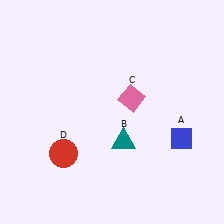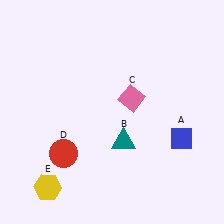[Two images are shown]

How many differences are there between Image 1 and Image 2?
There is 1 difference between the two images.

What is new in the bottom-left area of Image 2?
A yellow hexagon (E) was added in the bottom-left area of Image 2.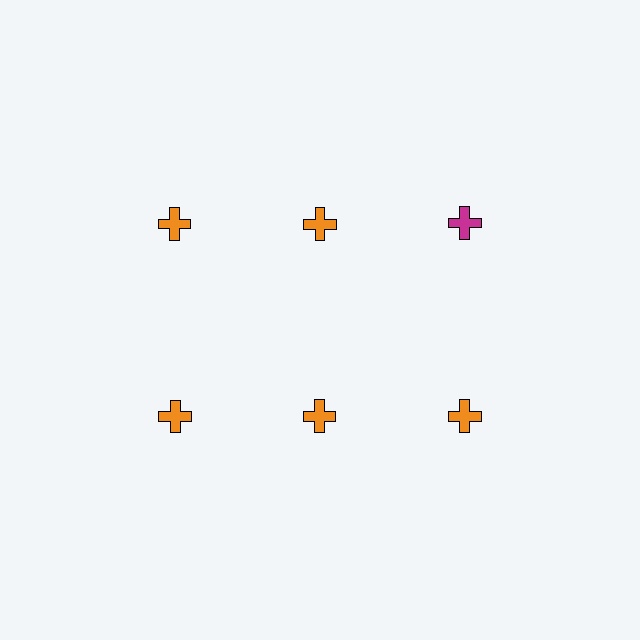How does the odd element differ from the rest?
It has a different color: magenta instead of orange.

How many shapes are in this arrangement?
There are 6 shapes arranged in a grid pattern.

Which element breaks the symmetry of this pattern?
The magenta cross in the top row, center column breaks the symmetry. All other shapes are orange crosses.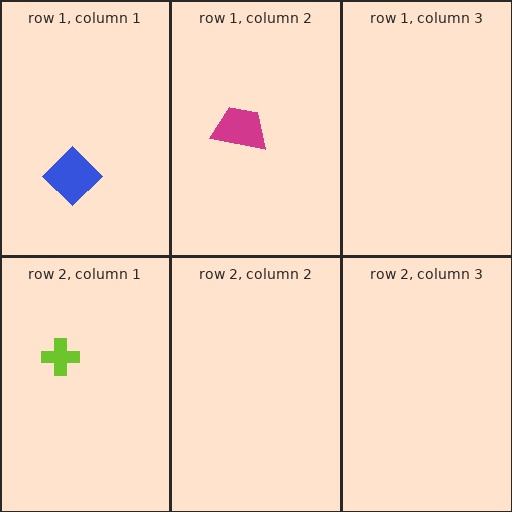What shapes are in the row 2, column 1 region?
The lime cross.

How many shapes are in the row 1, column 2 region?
1.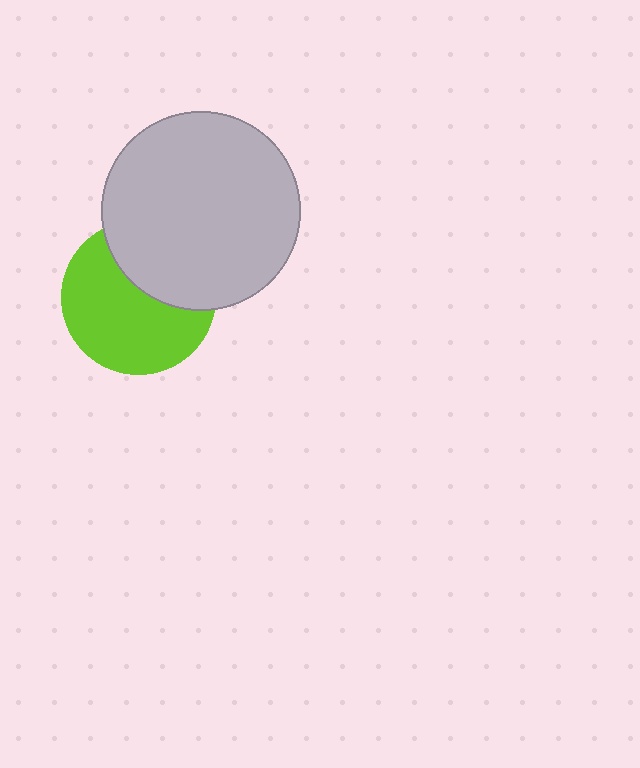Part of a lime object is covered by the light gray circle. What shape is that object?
It is a circle.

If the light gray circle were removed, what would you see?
You would see the complete lime circle.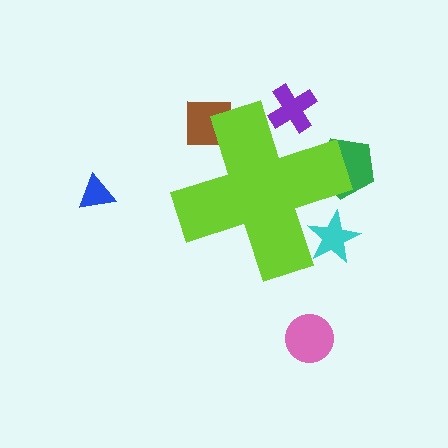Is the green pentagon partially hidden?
Yes, the green pentagon is partially hidden behind the lime cross.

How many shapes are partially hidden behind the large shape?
4 shapes are partially hidden.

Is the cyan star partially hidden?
Yes, the cyan star is partially hidden behind the lime cross.